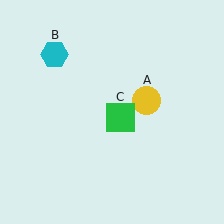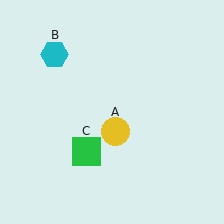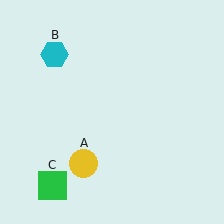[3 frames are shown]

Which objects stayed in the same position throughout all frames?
Cyan hexagon (object B) remained stationary.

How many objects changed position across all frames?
2 objects changed position: yellow circle (object A), green square (object C).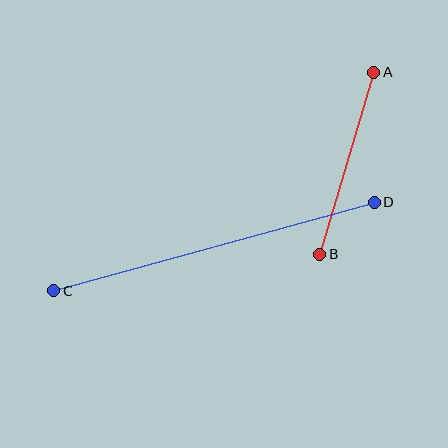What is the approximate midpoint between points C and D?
The midpoint is at approximately (214, 246) pixels.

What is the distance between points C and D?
The distance is approximately 332 pixels.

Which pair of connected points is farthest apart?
Points C and D are farthest apart.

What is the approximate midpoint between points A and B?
The midpoint is at approximately (347, 163) pixels.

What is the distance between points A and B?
The distance is approximately 190 pixels.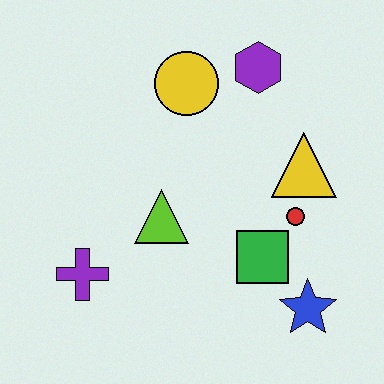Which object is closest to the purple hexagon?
The yellow circle is closest to the purple hexagon.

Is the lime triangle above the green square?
Yes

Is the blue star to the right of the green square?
Yes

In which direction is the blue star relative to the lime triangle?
The blue star is to the right of the lime triangle.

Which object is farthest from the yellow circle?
The blue star is farthest from the yellow circle.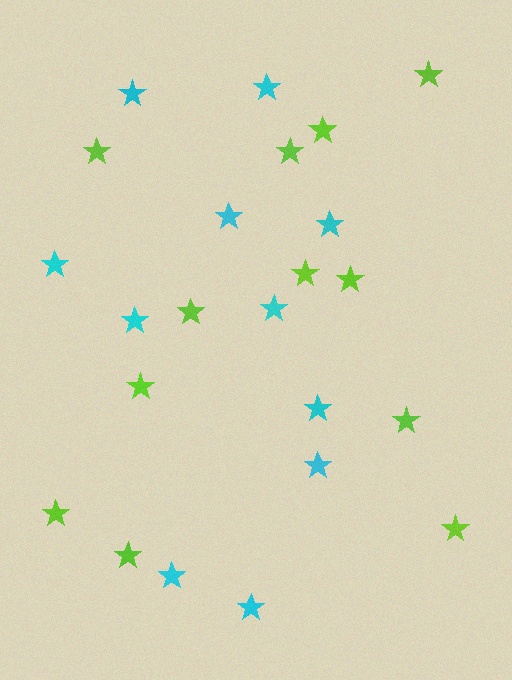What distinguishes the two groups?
There are 2 groups: one group of lime stars (12) and one group of cyan stars (11).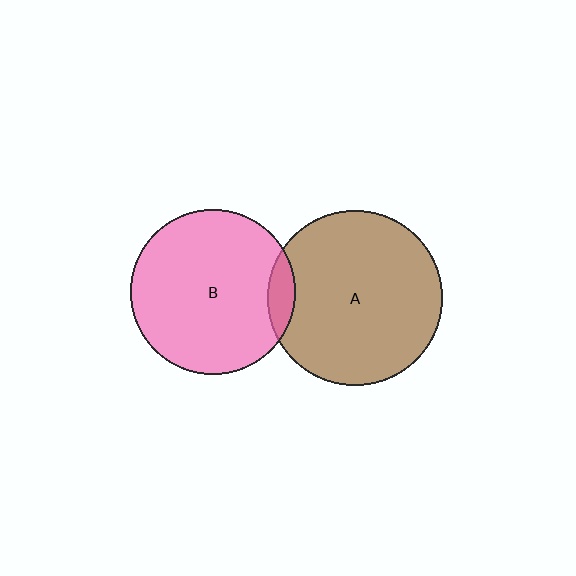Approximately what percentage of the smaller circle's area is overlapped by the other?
Approximately 10%.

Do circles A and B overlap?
Yes.